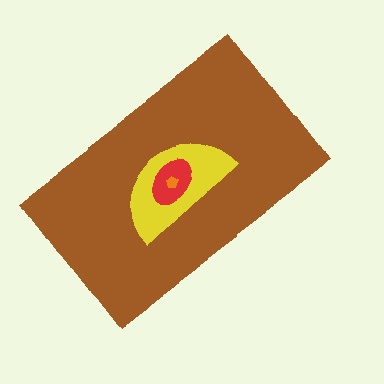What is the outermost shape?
The brown rectangle.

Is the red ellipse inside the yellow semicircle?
Yes.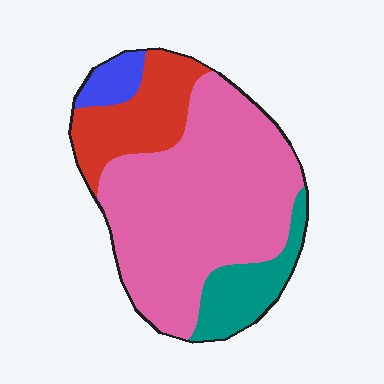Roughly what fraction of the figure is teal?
Teal takes up about one eighth (1/8) of the figure.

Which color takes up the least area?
Blue, at roughly 5%.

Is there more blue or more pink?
Pink.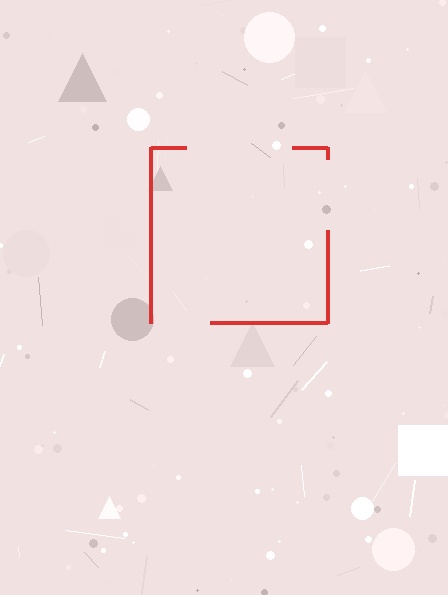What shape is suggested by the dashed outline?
The dashed outline suggests a square.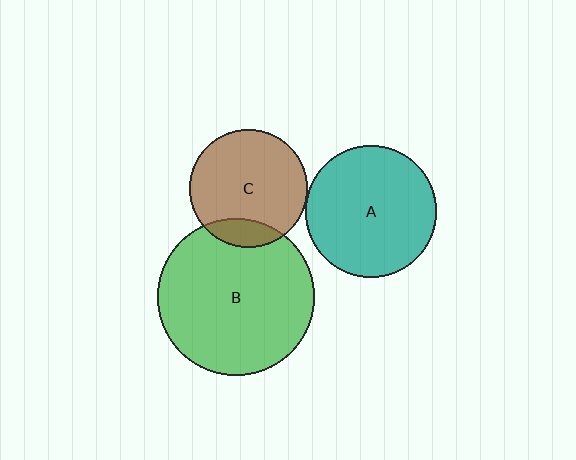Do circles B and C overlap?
Yes.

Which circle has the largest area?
Circle B (green).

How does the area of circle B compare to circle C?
Approximately 1.8 times.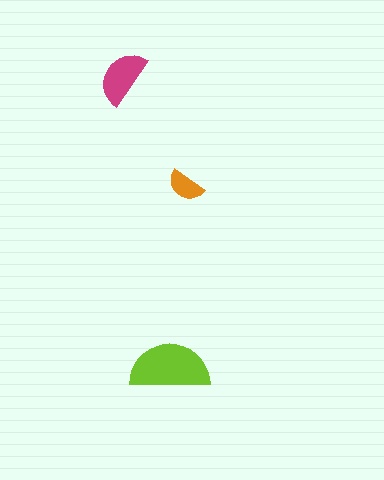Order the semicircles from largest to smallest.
the lime one, the magenta one, the orange one.